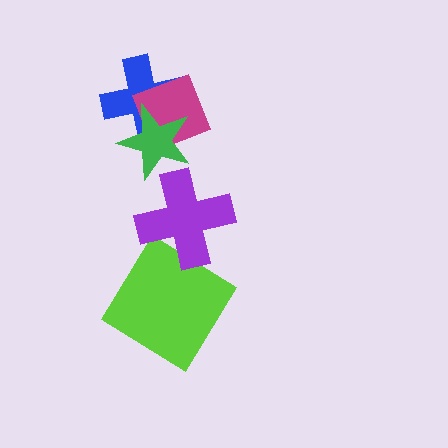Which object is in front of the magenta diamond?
The green star is in front of the magenta diamond.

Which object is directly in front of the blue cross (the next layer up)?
The magenta diamond is directly in front of the blue cross.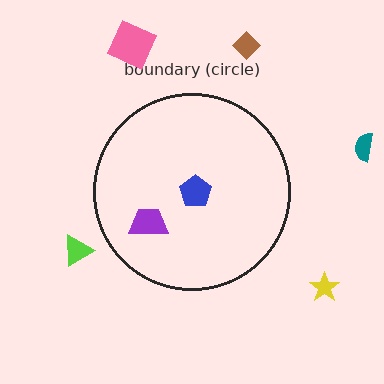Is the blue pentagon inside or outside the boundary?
Inside.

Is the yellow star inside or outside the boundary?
Outside.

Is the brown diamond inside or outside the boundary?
Outside.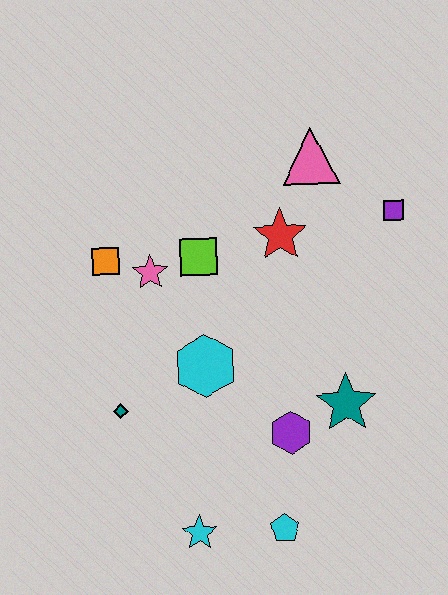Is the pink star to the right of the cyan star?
No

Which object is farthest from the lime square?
The cyan pentagon is farthest from the lime square.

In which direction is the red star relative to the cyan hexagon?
The red star is above the cyan hexagon.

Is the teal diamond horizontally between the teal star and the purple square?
No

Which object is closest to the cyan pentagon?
The cyan star is closest to the cyan pentagon.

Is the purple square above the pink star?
Yes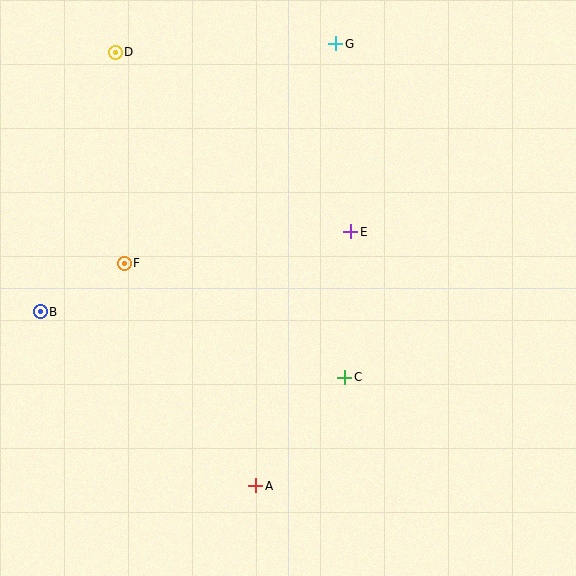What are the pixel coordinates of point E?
Point E is at (351, 232).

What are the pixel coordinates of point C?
Point C is at (345, 377).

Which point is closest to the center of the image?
Point E at (351, 232) is closest to the center.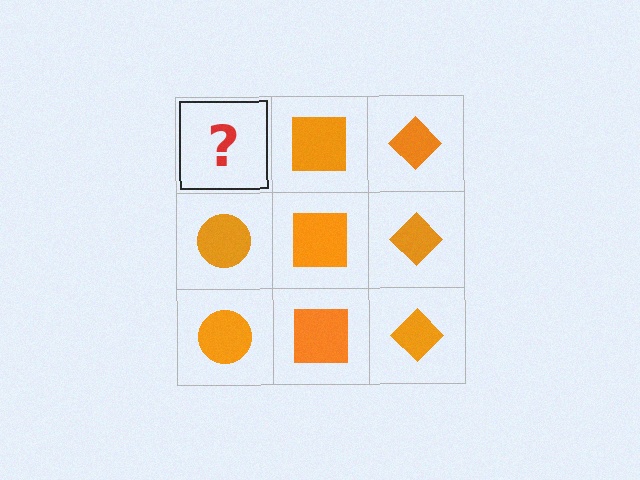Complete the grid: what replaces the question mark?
The question mark should be replaced with an orange circle.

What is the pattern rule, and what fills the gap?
The rule is that each column has a consistent shape. The gap should be filled with an orange circle.